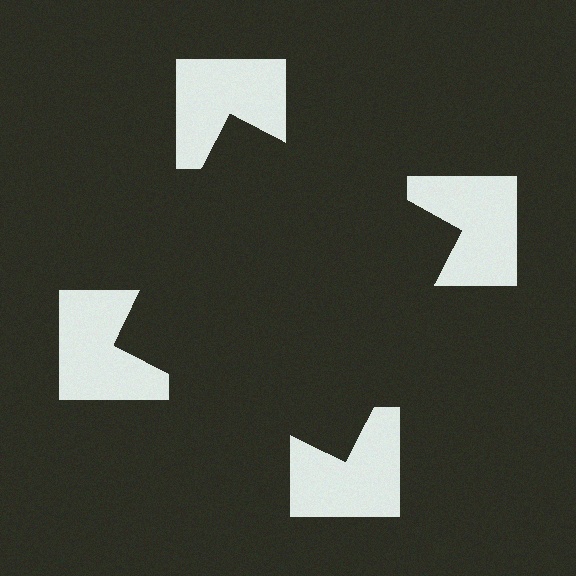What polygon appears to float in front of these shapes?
An illusory square — its edges are inferred from the aligned wedge cuts in the notched squares, not physically drawn.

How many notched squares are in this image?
There are 4 — one at each vertex of the illusory square.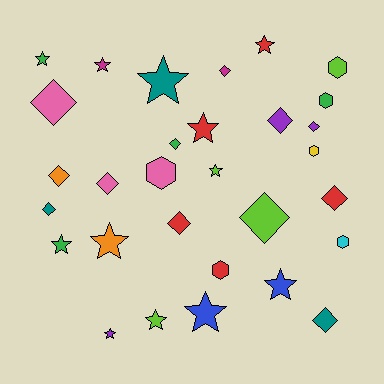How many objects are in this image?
There are 30 objects.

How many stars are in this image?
There are 12 stars.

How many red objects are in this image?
There are 5 red objects.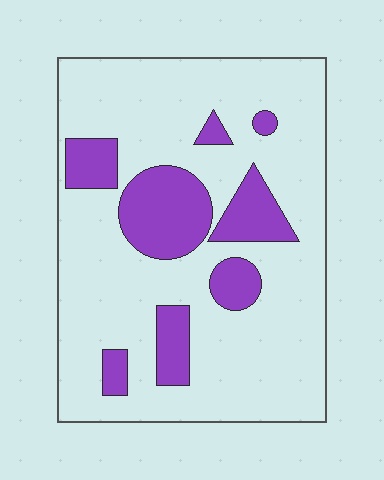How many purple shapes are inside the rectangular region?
8.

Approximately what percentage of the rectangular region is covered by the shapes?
Approximately 20%.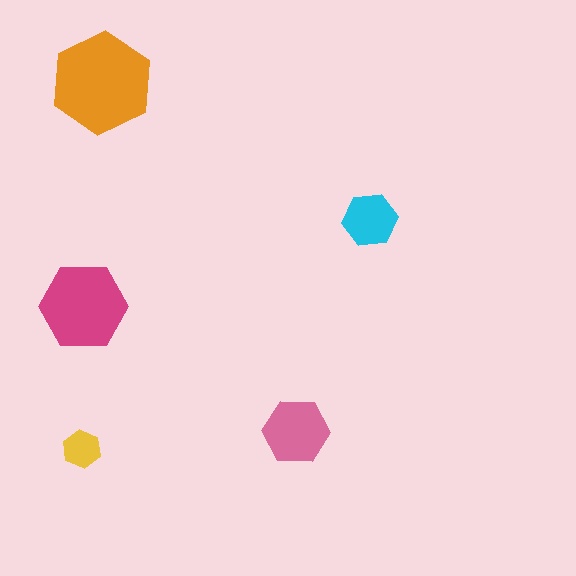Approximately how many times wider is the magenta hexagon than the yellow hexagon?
About 2.5 times wider.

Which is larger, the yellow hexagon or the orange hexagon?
The orange one.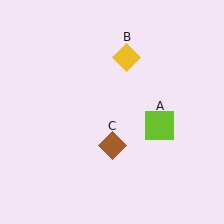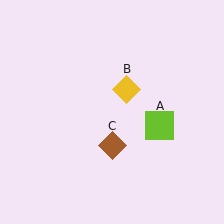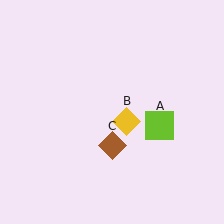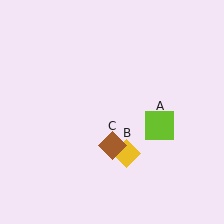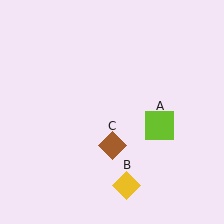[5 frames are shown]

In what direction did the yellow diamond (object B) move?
The yellow diamond (object B) moved down.